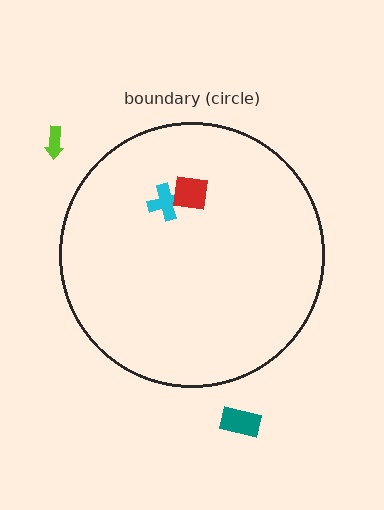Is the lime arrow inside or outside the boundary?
Outside.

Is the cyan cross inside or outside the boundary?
Inside.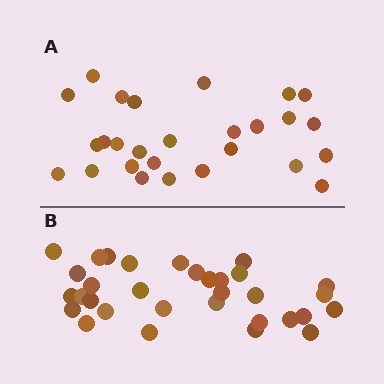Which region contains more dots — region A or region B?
Region B (the bottom region) has more dots.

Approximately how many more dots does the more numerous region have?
Region B has about 5 more dots than region A.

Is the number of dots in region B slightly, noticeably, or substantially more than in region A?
Region B has only slightly more — the two regions are fairly close. The ratio is roughly 1.2 to 1.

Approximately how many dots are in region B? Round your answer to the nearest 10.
About 30 dots. (The exact count is 32, which rounds to 30.)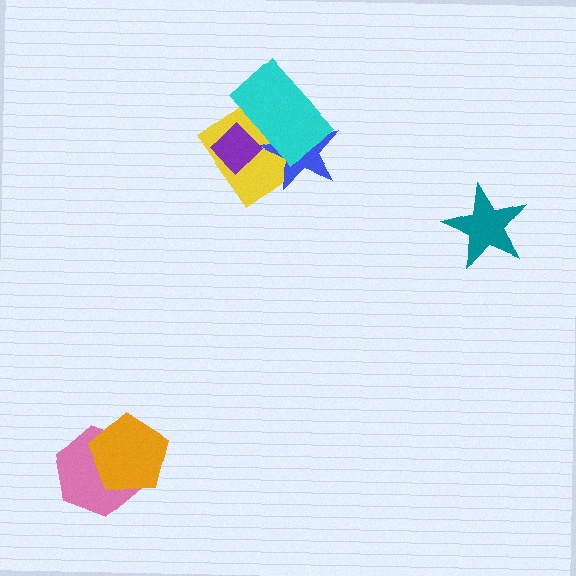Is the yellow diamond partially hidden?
Yes, it is partially covered by another shape.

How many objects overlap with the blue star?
2 objects overlap with the blue star.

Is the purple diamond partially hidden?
Yes, it is partially covered by another shape.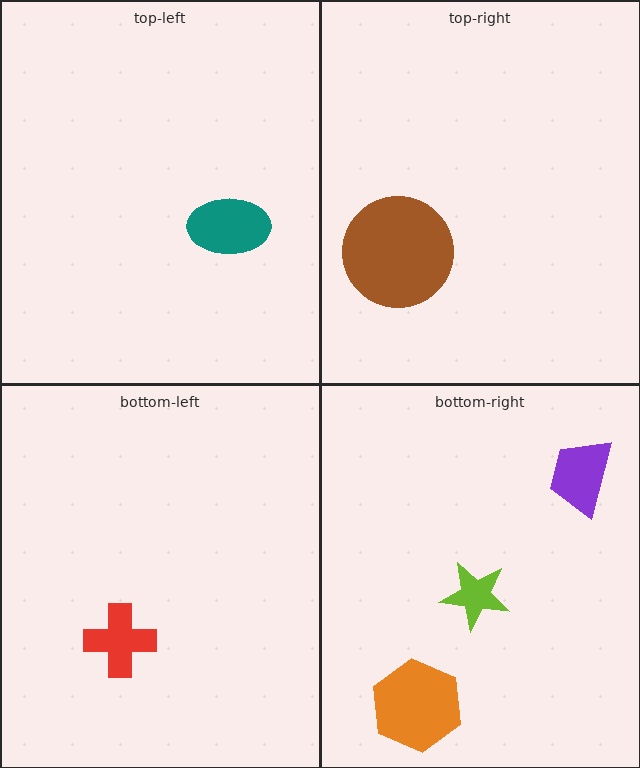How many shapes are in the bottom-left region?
1.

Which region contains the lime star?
The bottom-right region.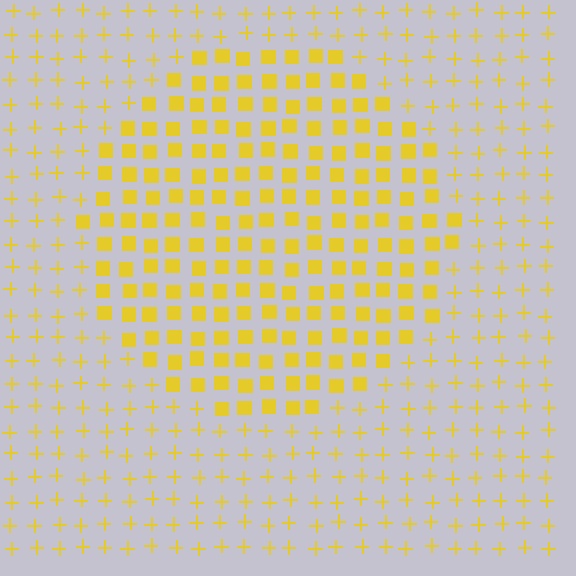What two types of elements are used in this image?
The image uses squares inside the circle region and plus signs outside it.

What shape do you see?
I see a circle.